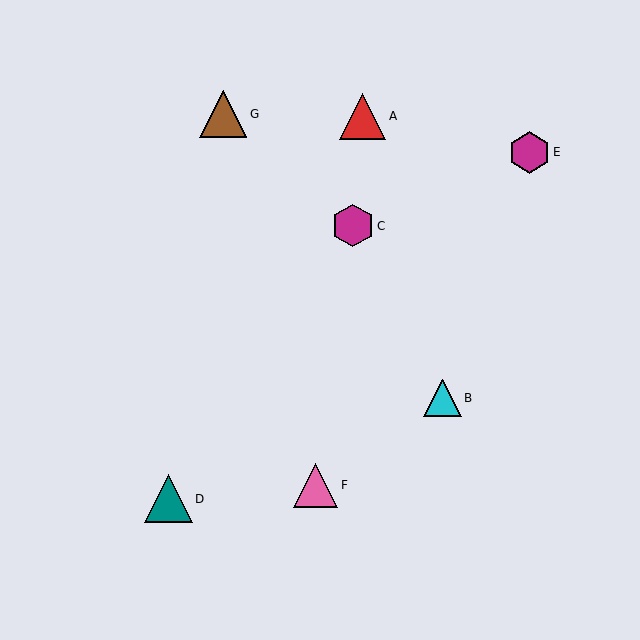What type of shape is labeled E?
Shape E is a magenta hexagon.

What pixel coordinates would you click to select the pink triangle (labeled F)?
Click at (316, 485) to select the pink triangle F.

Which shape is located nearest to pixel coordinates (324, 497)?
The pink triangle (labeled F) at (316, 485) is nearest to that location.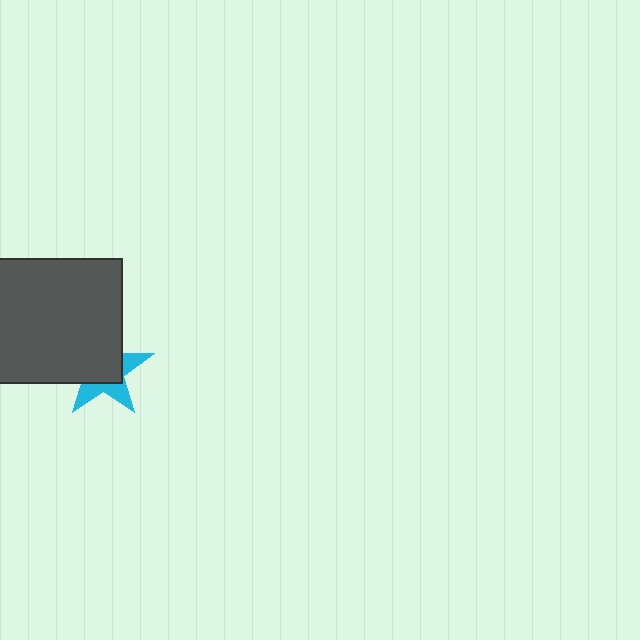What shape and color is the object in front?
The object in front is a dark gray square.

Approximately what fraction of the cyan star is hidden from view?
Roughly 61% of the cyan star is hidden behind the dark gray square.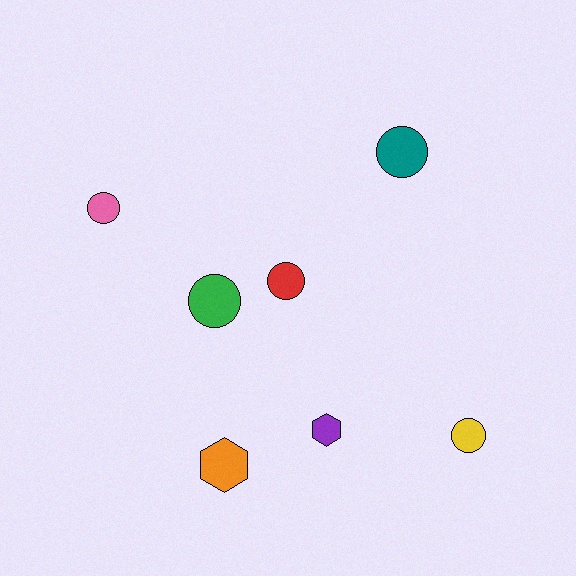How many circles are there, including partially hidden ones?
There are 5 circles.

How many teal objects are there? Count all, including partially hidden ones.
There is 1 teal object.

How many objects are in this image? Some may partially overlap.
There are 7 objects.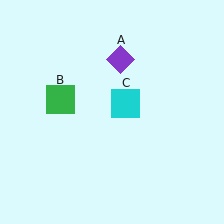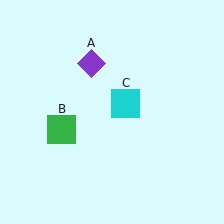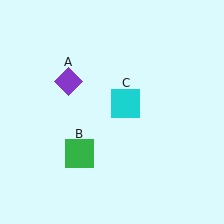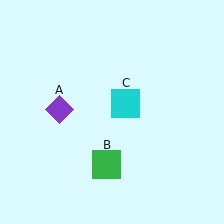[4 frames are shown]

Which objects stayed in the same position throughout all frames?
Cyan square (object C) remained stationary.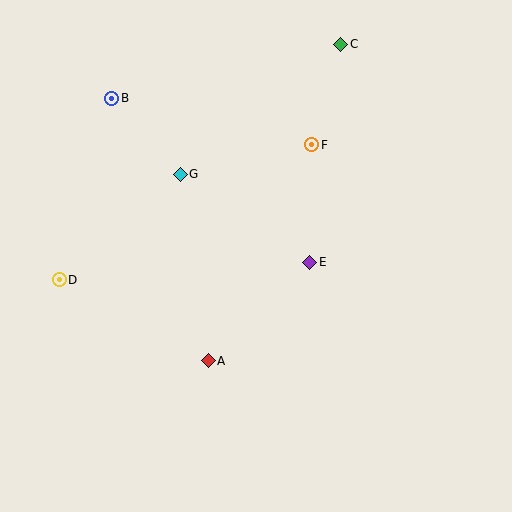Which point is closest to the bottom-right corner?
Point E is closest to the bottom-right corner.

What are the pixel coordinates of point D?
Point D is at (59, 280).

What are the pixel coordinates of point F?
Point F is at (312, 145).